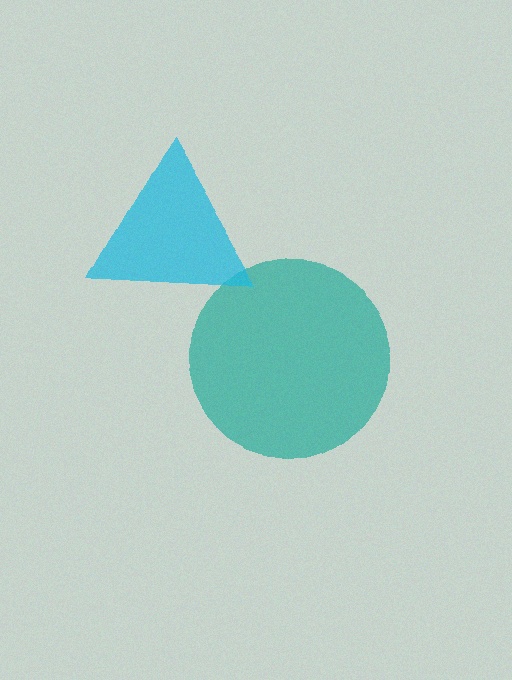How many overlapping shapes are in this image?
There are 2 overlapping shapes in the image.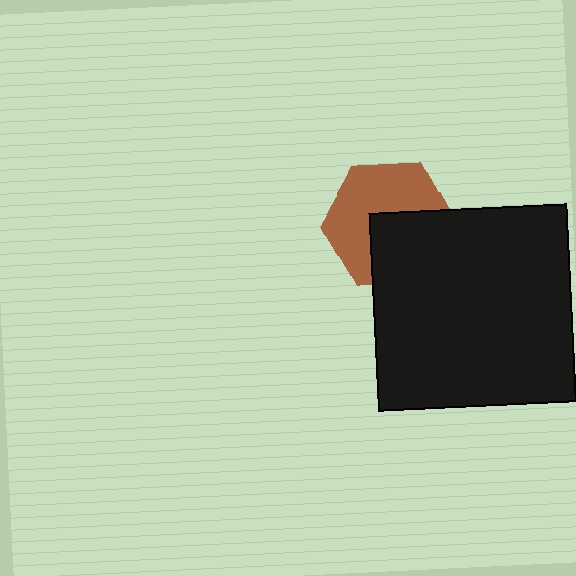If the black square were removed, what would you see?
You would see the complete brown hexagon.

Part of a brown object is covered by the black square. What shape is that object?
It is a hexagon.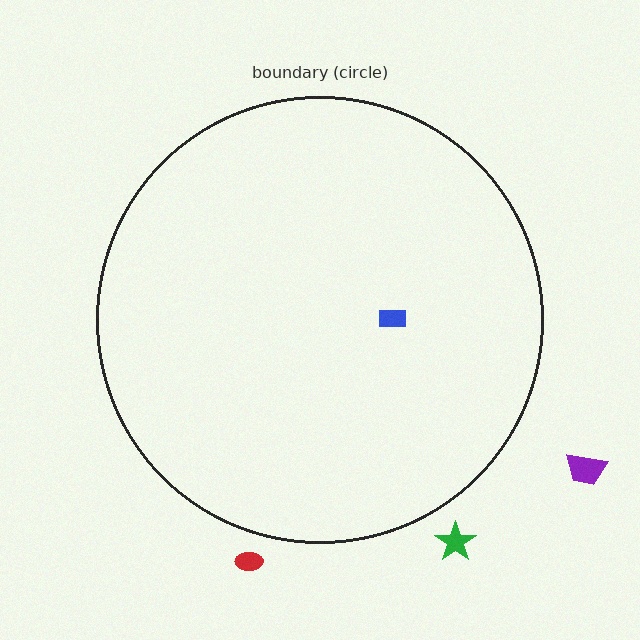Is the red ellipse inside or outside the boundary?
Outside.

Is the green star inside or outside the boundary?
Outside.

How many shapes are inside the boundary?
1 inside, 3 outside.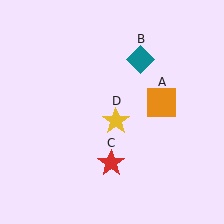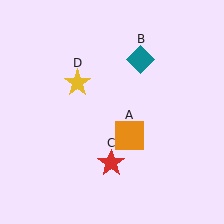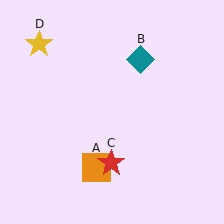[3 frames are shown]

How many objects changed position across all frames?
2 objects changed position: orange square (object A), yellow star (object D).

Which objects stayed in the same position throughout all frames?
Teal diamond (object B) and red star (object C) remained stationary.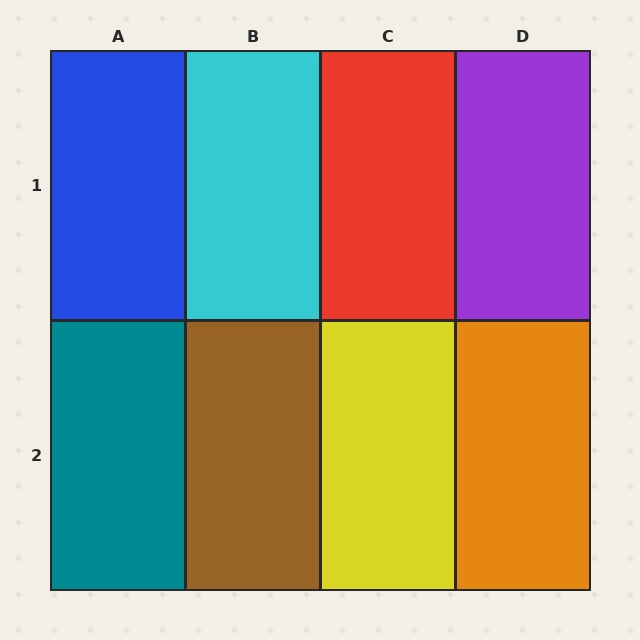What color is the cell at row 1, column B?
Cyan.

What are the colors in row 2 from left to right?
Teal, brown, yellow, orange.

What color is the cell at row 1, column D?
Purple.